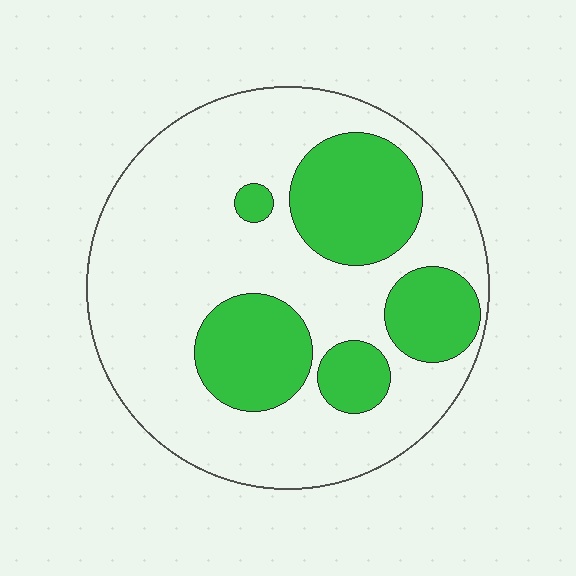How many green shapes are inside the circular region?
5.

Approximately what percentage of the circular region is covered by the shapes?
Approximately 30%.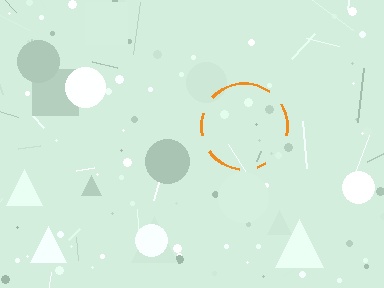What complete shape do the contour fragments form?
The contour fragments form a circle.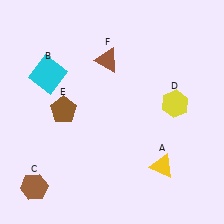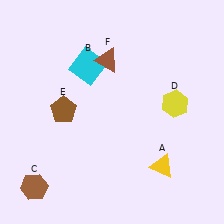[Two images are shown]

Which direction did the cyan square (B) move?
The cyan square (B) moved right.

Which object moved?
The cyan square (B) moved right.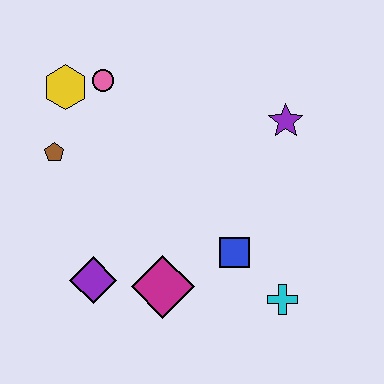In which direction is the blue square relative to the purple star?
The blue square is below the purple star.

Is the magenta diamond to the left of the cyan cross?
Yes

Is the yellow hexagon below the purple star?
No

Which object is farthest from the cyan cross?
The yellow hexagon is farthest from the cyan cross.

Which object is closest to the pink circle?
The yellow hexagon is closest to the pink circle.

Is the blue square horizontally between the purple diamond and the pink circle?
No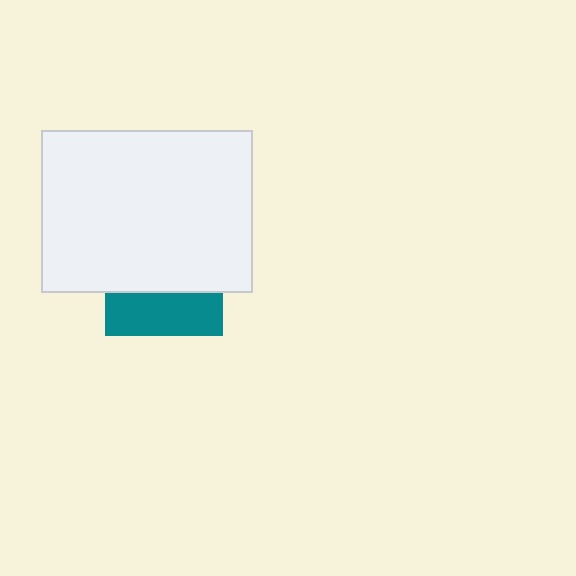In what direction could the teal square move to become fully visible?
The teal square could move down. That would shift it out from behind the white rectangle entirely.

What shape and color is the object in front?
The object in front is a white rectangle.